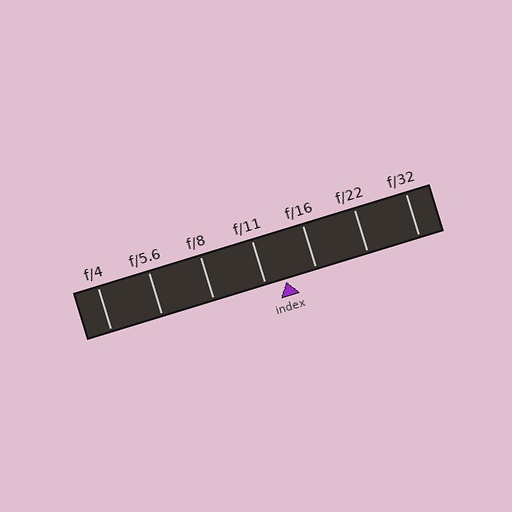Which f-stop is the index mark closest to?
The index mark is closest to f/11.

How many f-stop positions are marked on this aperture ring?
There are 7 f-stop positions marked.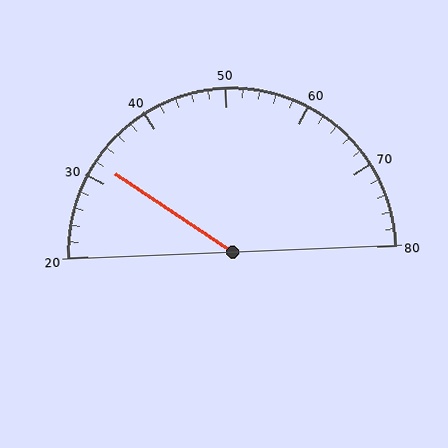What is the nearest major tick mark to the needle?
The nearest major tick mark is 30.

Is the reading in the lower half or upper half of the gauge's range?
The reading is in the lower half of the range (20 to 80).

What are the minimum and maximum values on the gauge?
The gauge ranges from 20 to 80.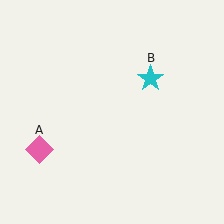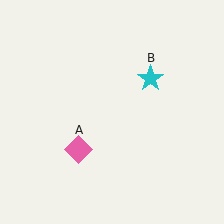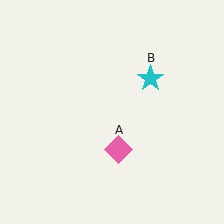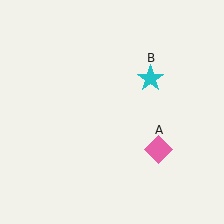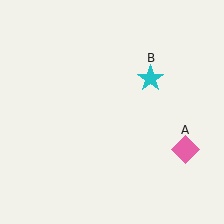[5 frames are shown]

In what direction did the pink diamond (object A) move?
The pink diamond (object A) moved right.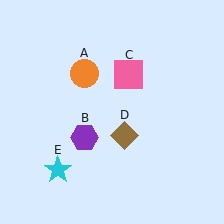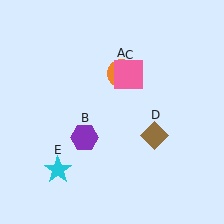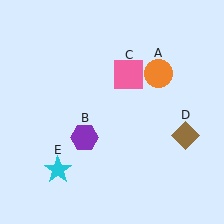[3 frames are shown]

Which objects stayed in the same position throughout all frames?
Purple hexagon (object B) and pink square (object C) and cyan star (object E) remained stationary.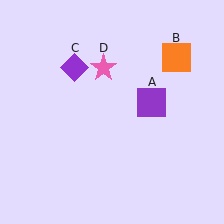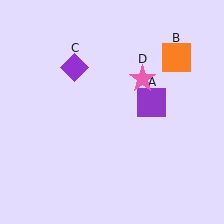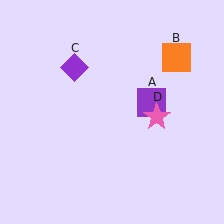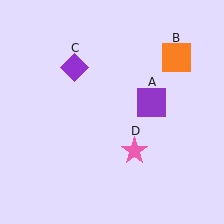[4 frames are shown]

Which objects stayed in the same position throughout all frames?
Purple square (object A) and orange square (object B) and purple diamond (object C) remained stationary.